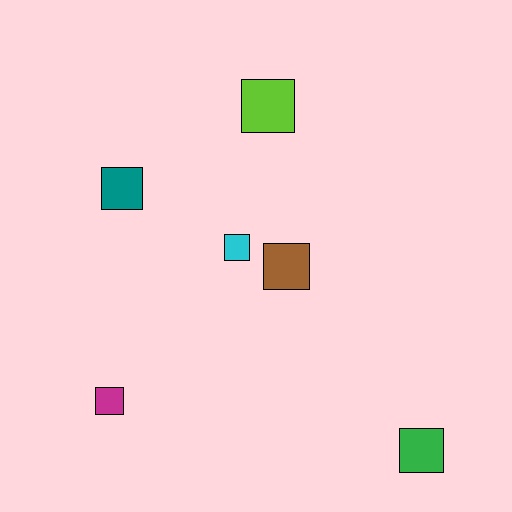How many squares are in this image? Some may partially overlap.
There are 6 squares.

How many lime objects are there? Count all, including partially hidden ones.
There is 1 lime object.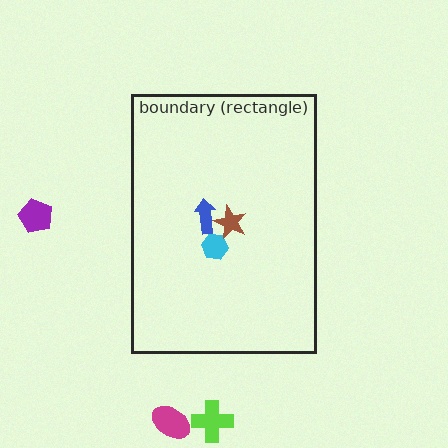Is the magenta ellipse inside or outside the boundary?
Outside.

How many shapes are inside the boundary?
3 inside, 3 outside.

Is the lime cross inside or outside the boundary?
Outside.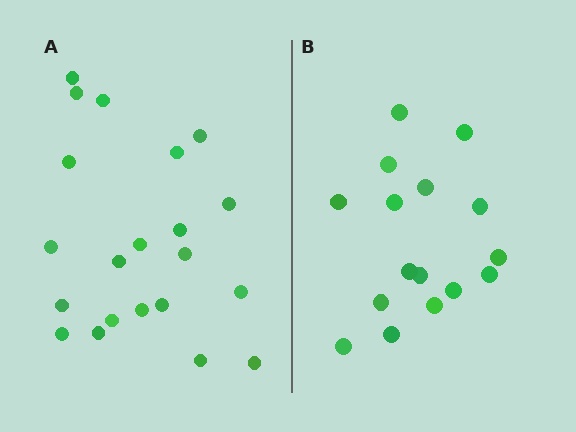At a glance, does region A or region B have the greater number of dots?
Region A (the left region) has more dots.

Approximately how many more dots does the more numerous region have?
Region A has about 5 more dots than region B.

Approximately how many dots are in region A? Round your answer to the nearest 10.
About 20 dots. (The exact count is 21, which rounds to 20.)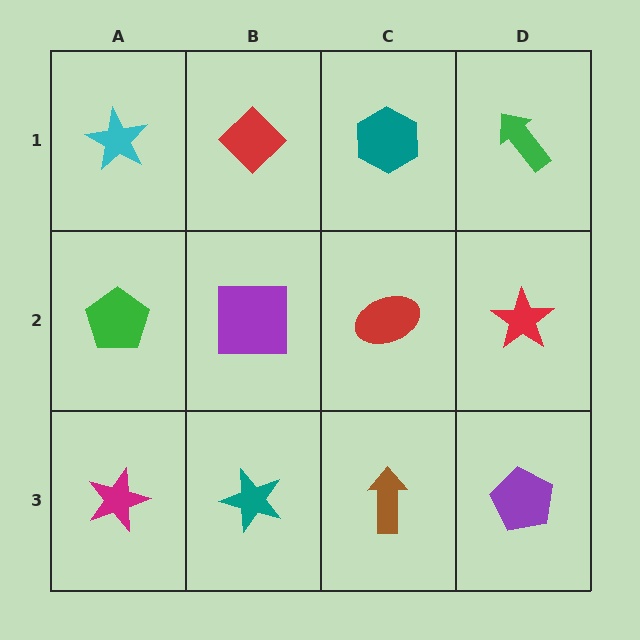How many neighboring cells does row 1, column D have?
2.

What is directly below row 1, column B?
A purple square.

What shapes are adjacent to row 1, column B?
A purple square (row 2, column B), a cyan star (row 1, column A), a teal hexagon (row 1, column C).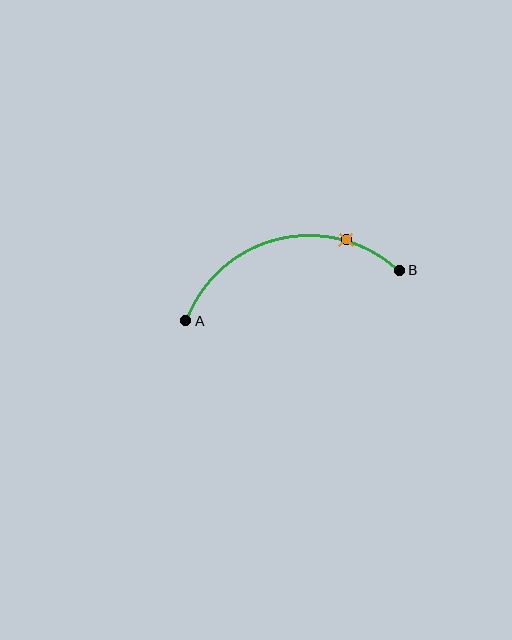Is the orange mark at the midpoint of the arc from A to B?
No. The orange mark lies on the arc but is closer to endpoint B. The arc midpoint would be at the point on the curve equidistant along the arc from both A and B.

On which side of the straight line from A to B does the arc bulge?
The arc bulges above the straight line connecting A and B.